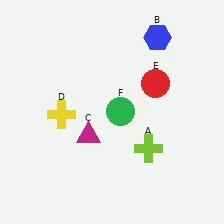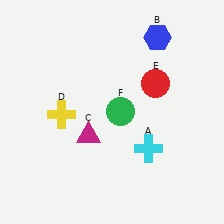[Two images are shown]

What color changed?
The cross (A) changed from lime in Image 1 to cyan in Image 2.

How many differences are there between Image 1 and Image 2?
There is 1 difference between the two images.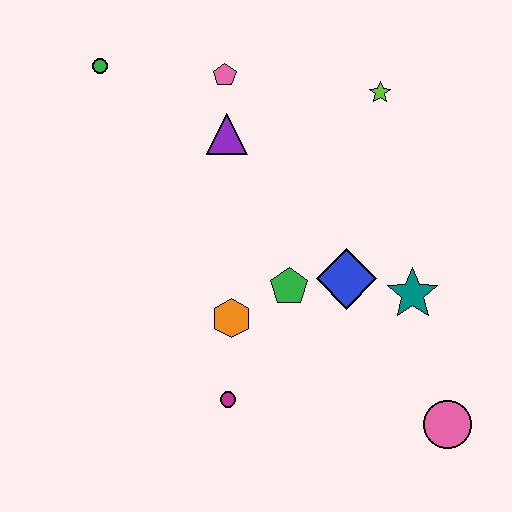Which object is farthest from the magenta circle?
The green circle is farthest from the magenta circle.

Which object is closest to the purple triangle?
The pink pentagon is closest to the purple triangle.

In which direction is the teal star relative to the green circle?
The teal star is to the right of the green circle.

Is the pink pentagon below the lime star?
No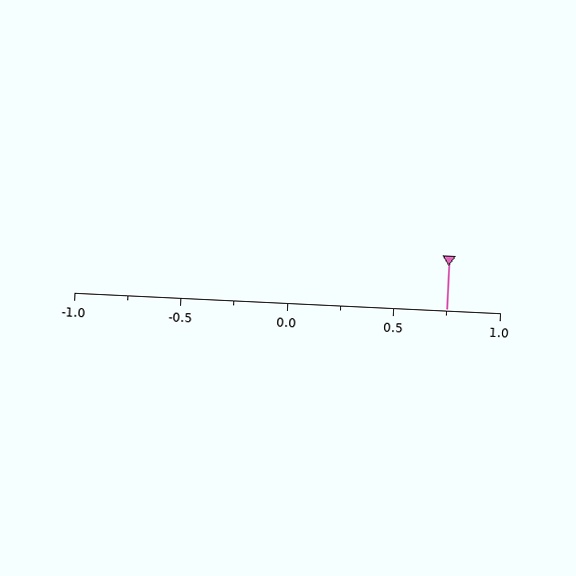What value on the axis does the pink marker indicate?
The marker indicates approximately 0.75.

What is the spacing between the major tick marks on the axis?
The major ticks are spaced 0.5 apart.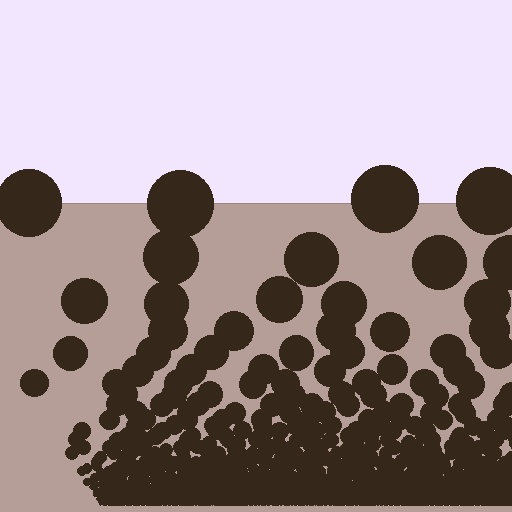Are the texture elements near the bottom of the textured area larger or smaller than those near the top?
Smaller. The gradient is inverted — elements near the bottom are smaller and denser.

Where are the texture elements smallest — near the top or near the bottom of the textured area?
Near the bottom.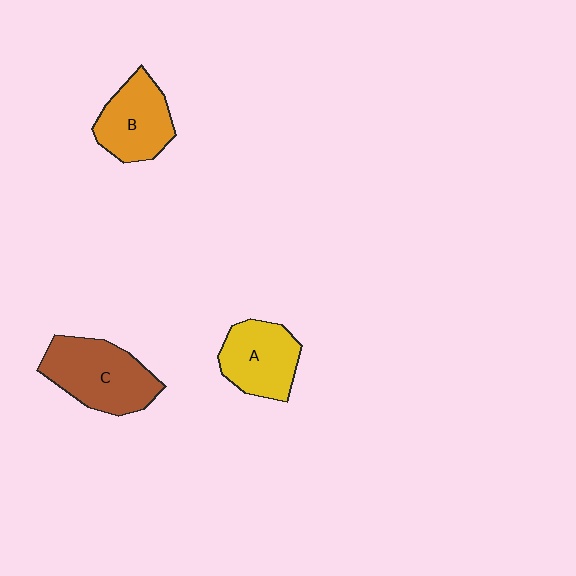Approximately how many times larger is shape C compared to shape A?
Approximately 1.3 times.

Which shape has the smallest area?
Shape A (yellow).